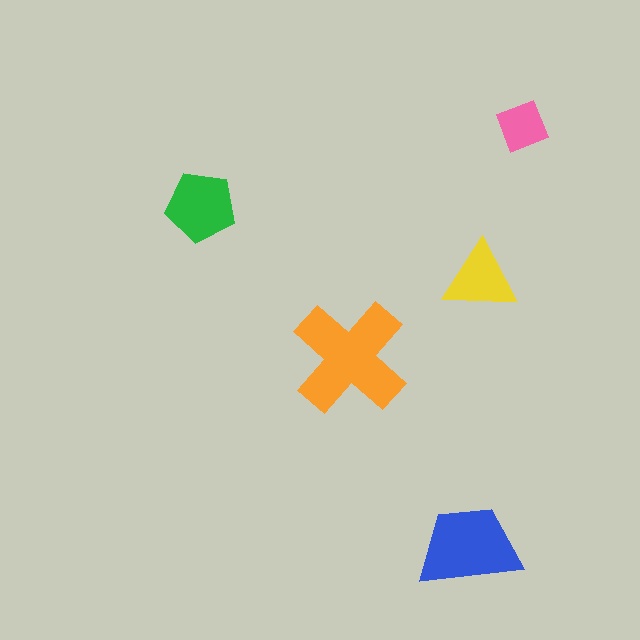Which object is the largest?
The orange cross.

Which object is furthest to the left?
The green pentagon is leftmost.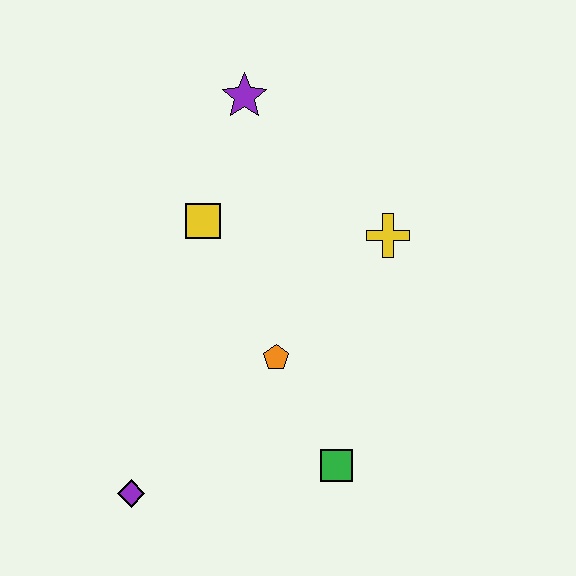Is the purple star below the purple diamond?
No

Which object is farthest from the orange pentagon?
The purple star is farthest from the orange pentagon.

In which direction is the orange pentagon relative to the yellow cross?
The orange pentagon is below the yellow cross.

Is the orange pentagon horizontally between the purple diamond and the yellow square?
No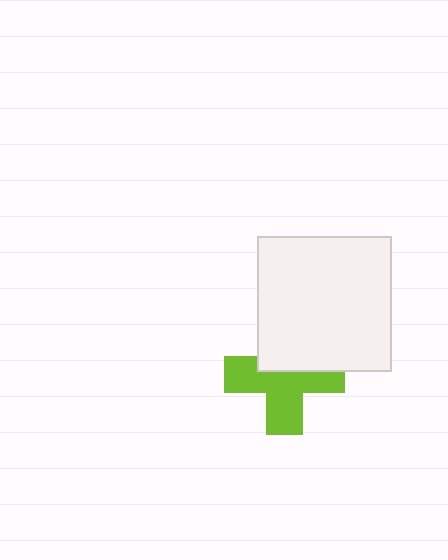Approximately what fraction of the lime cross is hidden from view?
Roughly 38% of the lime cross is hidden behind the white square.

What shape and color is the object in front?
The object in front is a white square.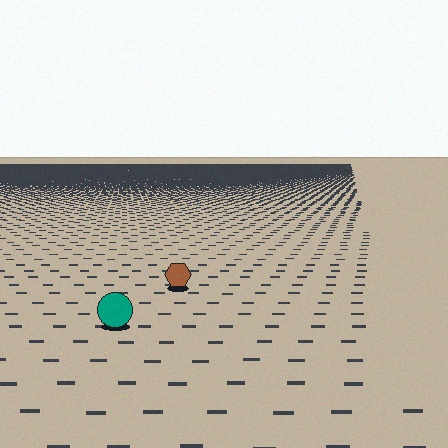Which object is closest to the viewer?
The teal circle is closest. The texture marks near it are larger and more spread out.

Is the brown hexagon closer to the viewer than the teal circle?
No. The teal circle is closer — you can tell from the texture gradient: the ground texture is coarser near it.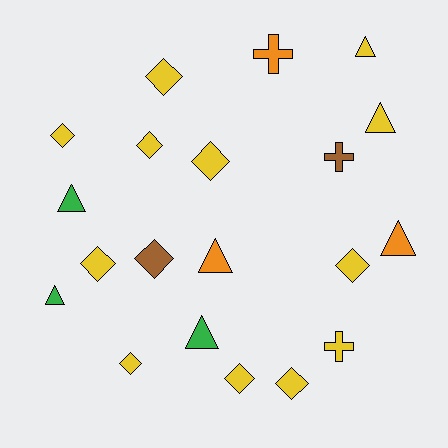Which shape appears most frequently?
Diamond, with 10 objects.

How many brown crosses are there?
There is 1 brown cross.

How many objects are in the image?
There are 20 objects.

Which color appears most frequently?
Yellow, with 12 objects.